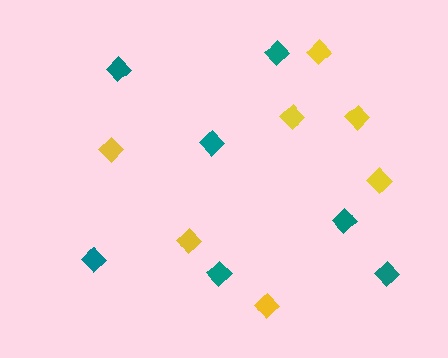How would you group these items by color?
There are 2 groups: one group of teal diamonds (7) and one group of yellow diamonds (7).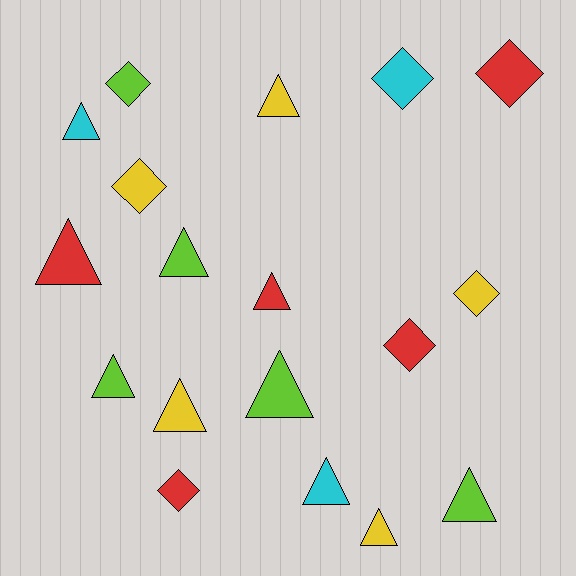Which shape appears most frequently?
Triangle, with 11 objects.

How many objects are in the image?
There are 18 objects.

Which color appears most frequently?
Yellow, with 5 objects.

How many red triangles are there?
There are 2 red triangles.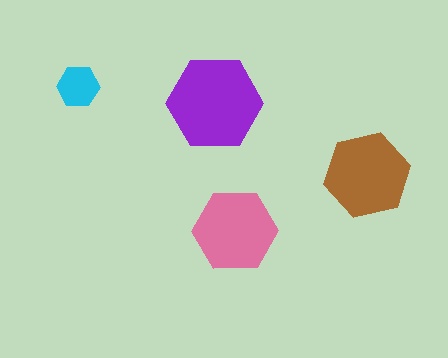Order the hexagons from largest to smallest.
the purple one, the brown one, the pink one, the cyan one.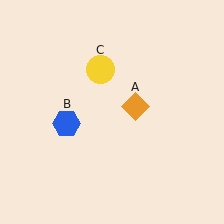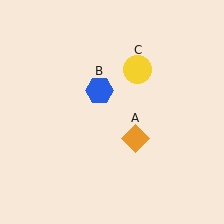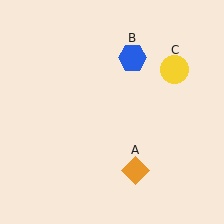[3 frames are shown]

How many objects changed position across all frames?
3 objects changed position: orange diamond (object A), blue hexagon (object B), yellow circle (object C).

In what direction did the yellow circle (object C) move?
The yellow circle (object C) moved right.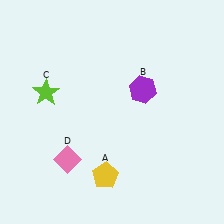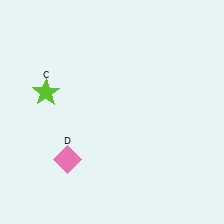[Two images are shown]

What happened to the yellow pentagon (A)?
The yellow pentagon (A) was removed in Image 2. It was in the bottom-left area of Image 1.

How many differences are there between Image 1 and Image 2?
There are 2 differences between the two images.